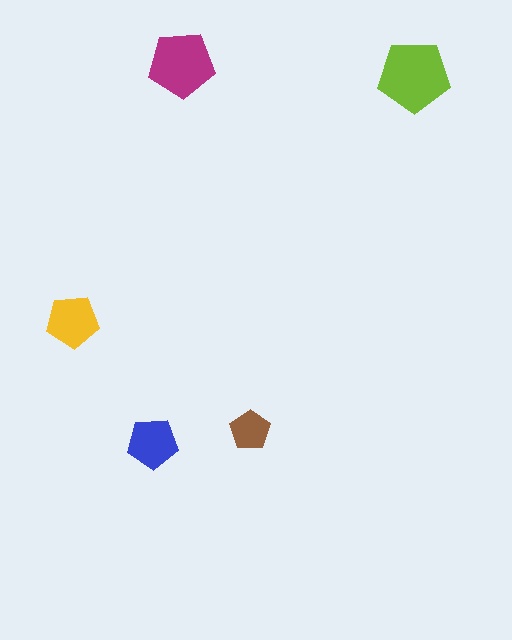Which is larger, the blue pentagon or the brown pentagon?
The blue one.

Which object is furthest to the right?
The lime pentagon is rightmost.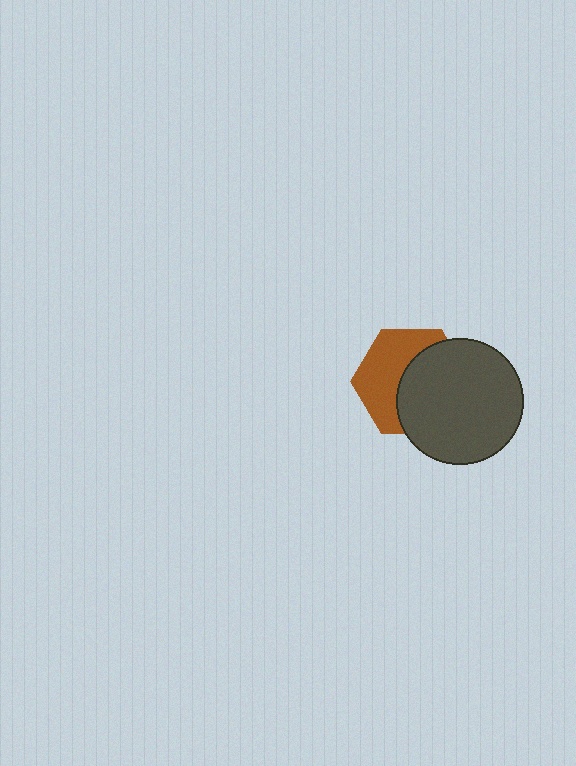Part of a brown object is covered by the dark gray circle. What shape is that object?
It is a hexagon.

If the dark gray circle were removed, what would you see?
You would see the complete brown hexagon.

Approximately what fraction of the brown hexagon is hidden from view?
Roughly 52% of the brown hexagon is hidden behind the dark gray circle.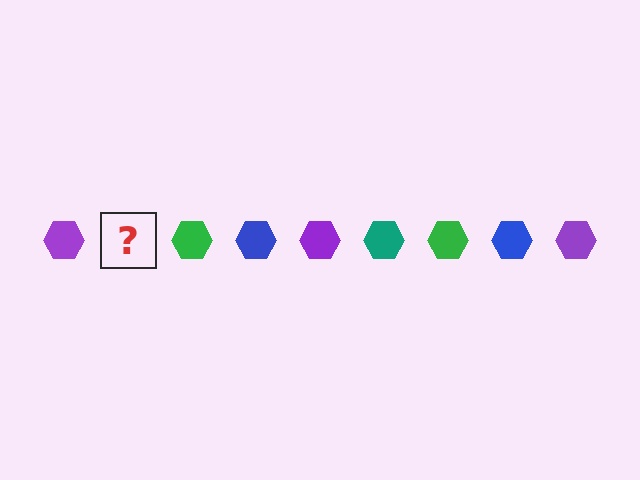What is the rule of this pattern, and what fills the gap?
The rule is that the pattern cycles through purple, teal, green, blue hexagons. The gap should be filled with a teal hexagon.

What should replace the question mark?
The question mark should be replaced with a teal hexagon.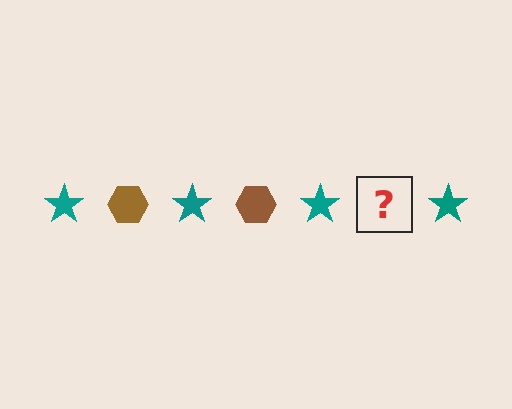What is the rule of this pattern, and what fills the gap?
The rule is that the pattern alternates between teal star and brown hexagon. The gap should be filled with a brown hexagon.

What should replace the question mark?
The question mark should be replaced with a brown hexagon.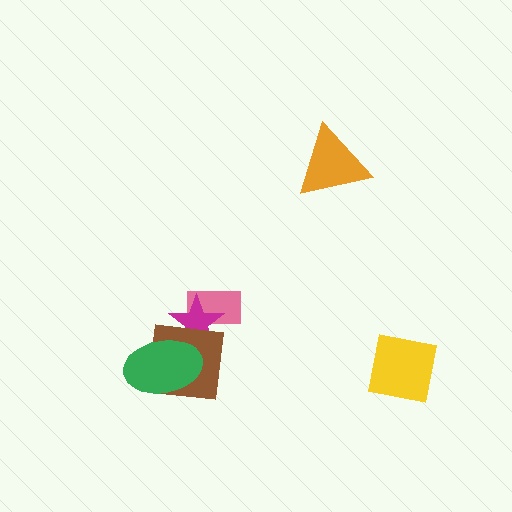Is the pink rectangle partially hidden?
Yes, it is partially covered by another shape.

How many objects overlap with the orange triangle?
0 objects overlap with the orange triangle.